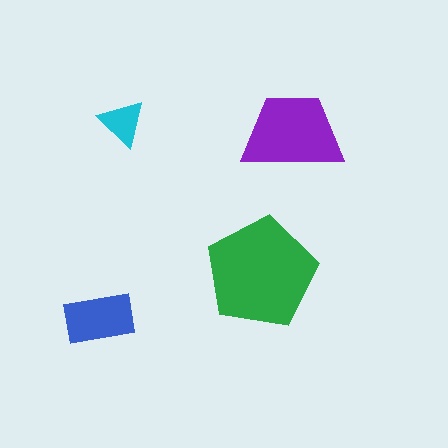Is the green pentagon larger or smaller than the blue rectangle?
Larger.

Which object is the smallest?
The cyan triangle.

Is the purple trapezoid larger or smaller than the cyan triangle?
Larger.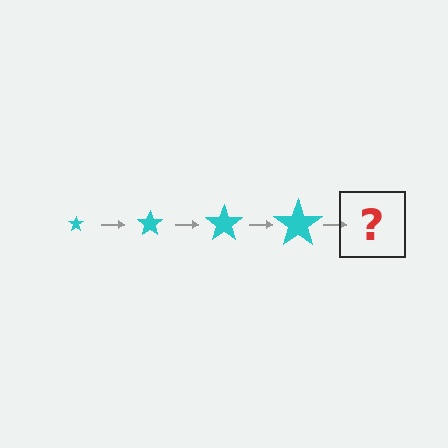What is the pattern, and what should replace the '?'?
The pattern is that the star gets progressively larger each step. The '?' should be a cyan star, larger than the previous one.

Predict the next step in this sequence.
The next step is a cyan star, larger than the previous one.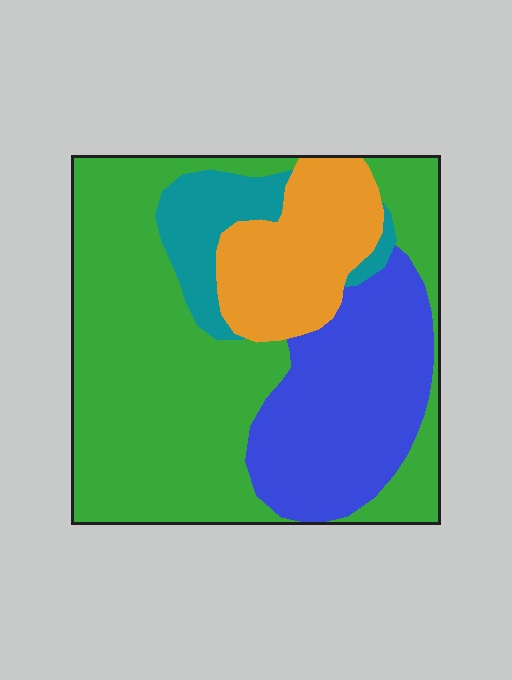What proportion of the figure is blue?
Blue takes up about one quarter (1/4) of the figure.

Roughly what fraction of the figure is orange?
Orange takes up about one sixth (1/6) of the figure.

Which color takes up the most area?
Green, at roughly 50%.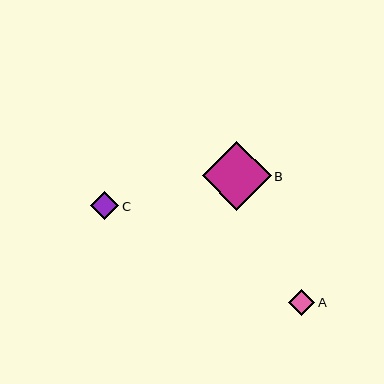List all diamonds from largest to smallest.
From largest to smallest: B, C, A.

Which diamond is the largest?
Diamond B is the largest with a size of approximately 69 pixels.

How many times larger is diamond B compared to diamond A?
Diamond B is approximately 2.6 times the size of diamond A.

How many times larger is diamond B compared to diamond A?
Diamond B is approximately 2.6 times the size of diamond A.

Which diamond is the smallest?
Diamond A is the smallest with a size of approximately 27 pixels.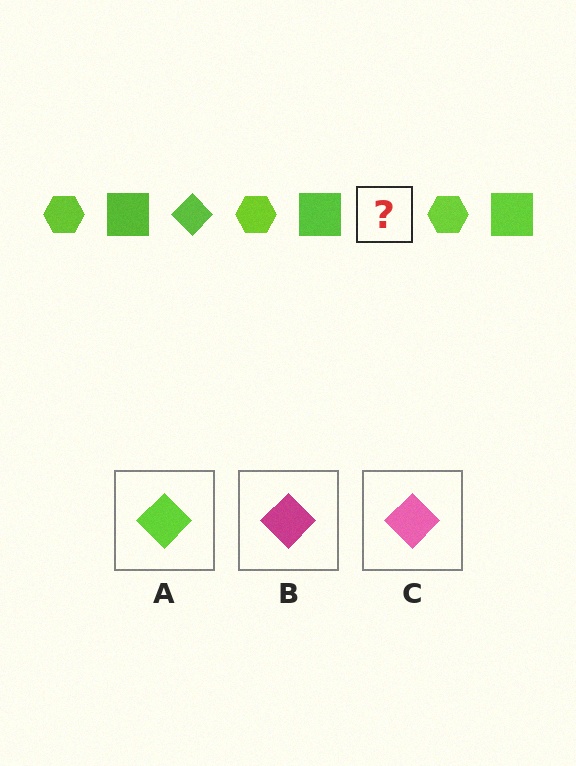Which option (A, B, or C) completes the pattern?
A.